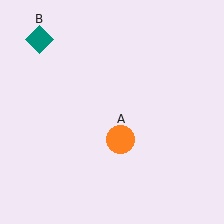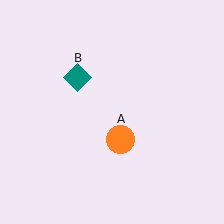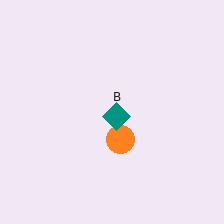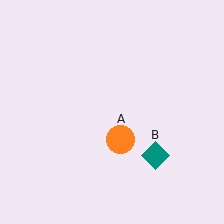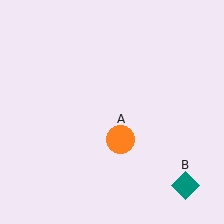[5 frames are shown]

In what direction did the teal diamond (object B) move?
The teal diamond (object B) moved down and to the right.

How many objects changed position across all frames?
1 object changed position: teal diamond (object B).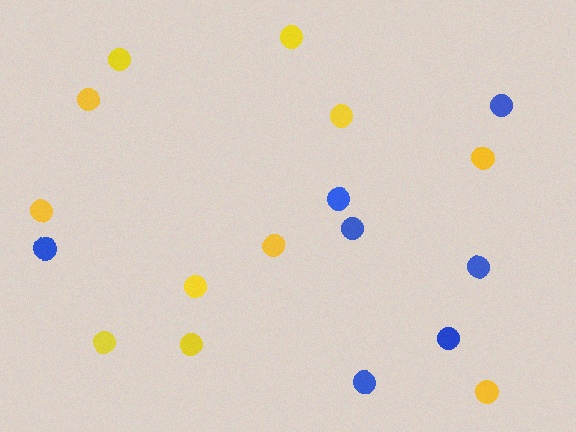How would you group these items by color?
There are 2 groups: one group of blue circles (7) and one group of yellow circles (11).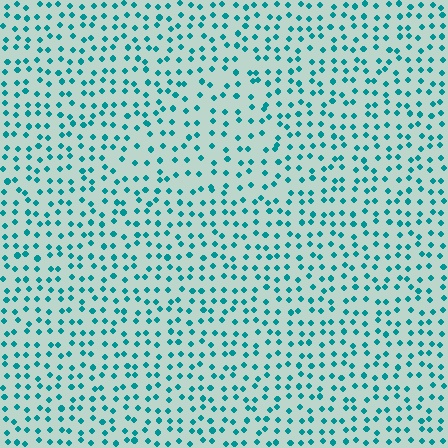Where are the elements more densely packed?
The elements are more densely packed outside the triangle boundary.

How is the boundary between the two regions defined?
The boundary is defined by a change in element density (approximately 1.4x ratio). All elements are the same color, size, and shape.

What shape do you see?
I see a triangle.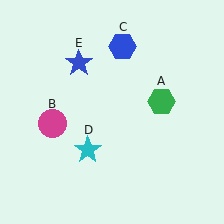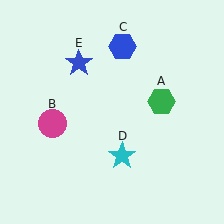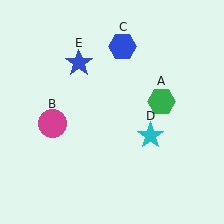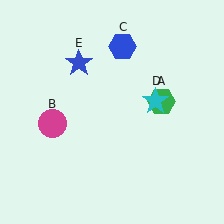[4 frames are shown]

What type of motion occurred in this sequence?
The cyan star (object D) rotated counterclockwise around the center of the scene.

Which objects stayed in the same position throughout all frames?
Green hexagon (object A) and magenta circle (object B) and blue hexagon (object C) and blue star (object E) remained stationary.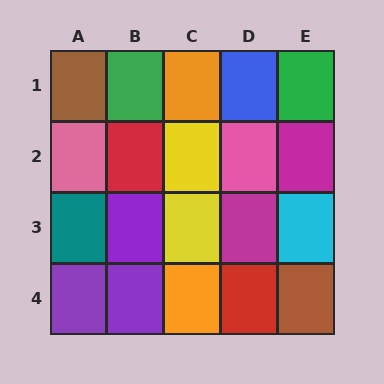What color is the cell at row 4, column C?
Orange.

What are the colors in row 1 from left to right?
Brown, green, orange, blue, green.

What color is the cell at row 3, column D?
Magenta.